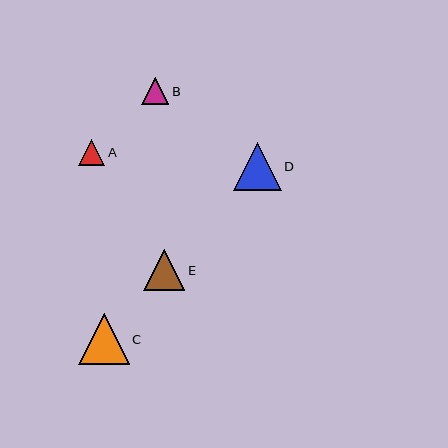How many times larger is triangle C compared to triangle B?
Triangle C is approximately 1.9 times the size of triangle B.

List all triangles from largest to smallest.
From largest to smallest: C, D, E, B, A.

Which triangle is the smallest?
Triangle A is the smallest with a size of approximately 26 pixels.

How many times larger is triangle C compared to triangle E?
Triangle C is approximately 1.2 times the size of triangle E.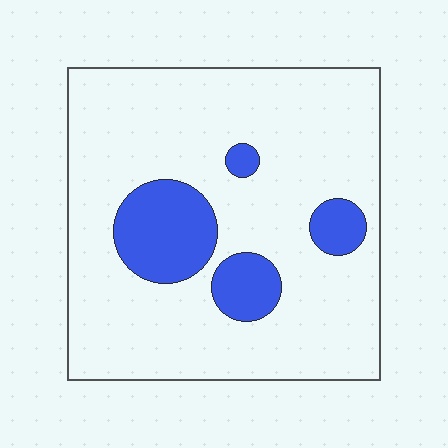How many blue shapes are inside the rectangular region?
4.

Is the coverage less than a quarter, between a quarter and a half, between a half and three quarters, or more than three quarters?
Less than a quarter.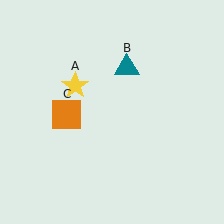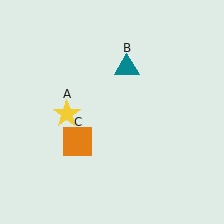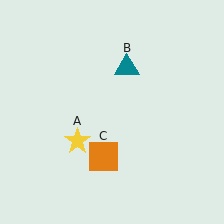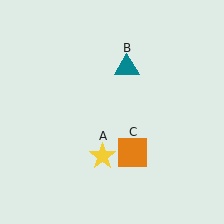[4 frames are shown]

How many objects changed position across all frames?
2 objects changed position: yellow star (object A), orange square (object C).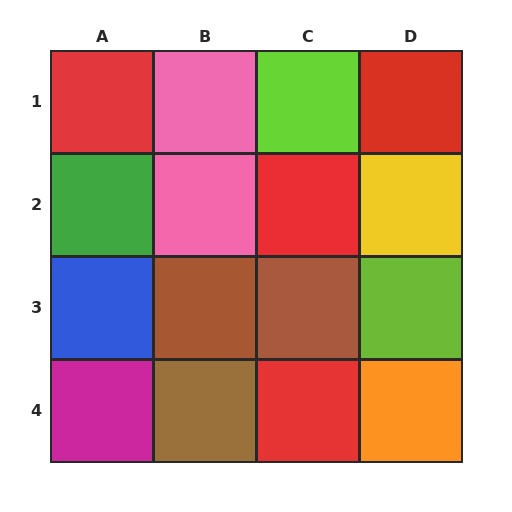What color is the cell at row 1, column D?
Red.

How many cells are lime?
2 cells are lime.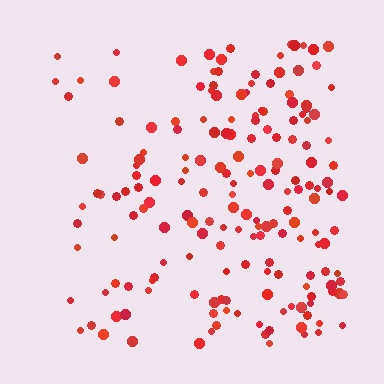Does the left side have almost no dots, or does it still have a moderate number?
Still a moderate number, just noticeably fewer than the right.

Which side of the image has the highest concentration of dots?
The right.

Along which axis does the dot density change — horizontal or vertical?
Horizontal.